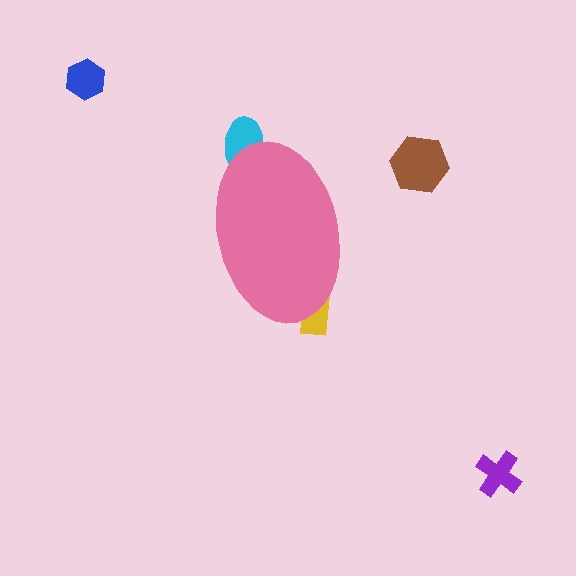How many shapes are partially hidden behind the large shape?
2 shapes are partially hidden.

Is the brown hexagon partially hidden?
No, the brown hexagon is fully visible.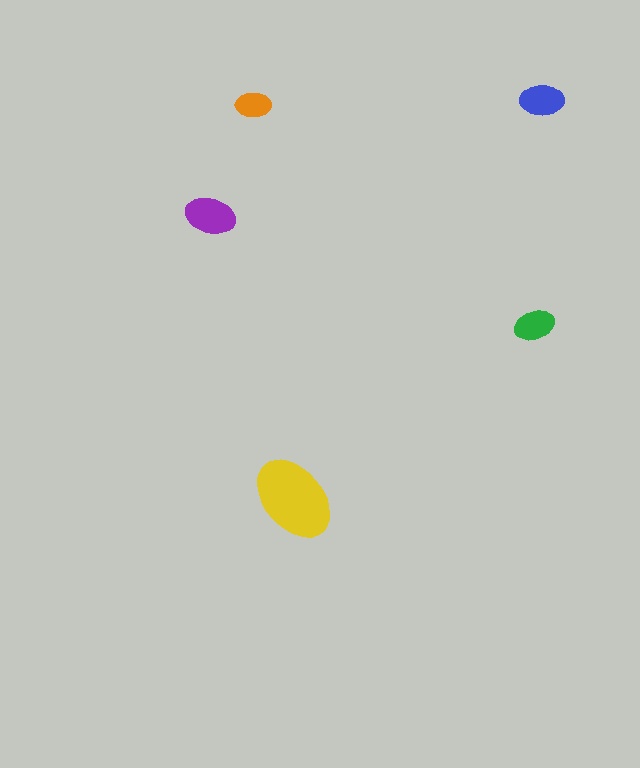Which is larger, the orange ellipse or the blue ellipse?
The blue one.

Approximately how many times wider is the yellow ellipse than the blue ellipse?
About 2 times wider.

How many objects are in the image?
There are 5 objects in the image.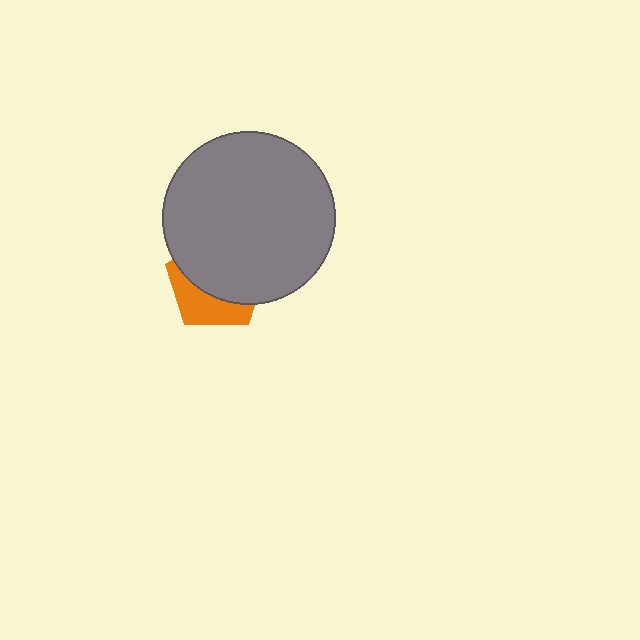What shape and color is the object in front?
The object in front is a gray circle.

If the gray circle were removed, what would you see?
You would see the complete orange pentagon.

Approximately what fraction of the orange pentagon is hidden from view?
Roughly 64% of the orange pentagon is hidden behind the gray circle.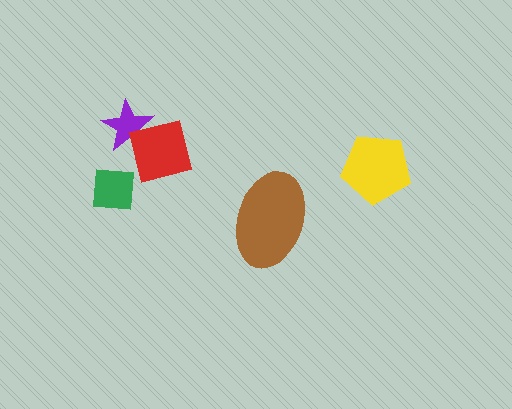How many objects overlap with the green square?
0 objects overlap with the green square.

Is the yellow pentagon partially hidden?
No, no other shape covers it.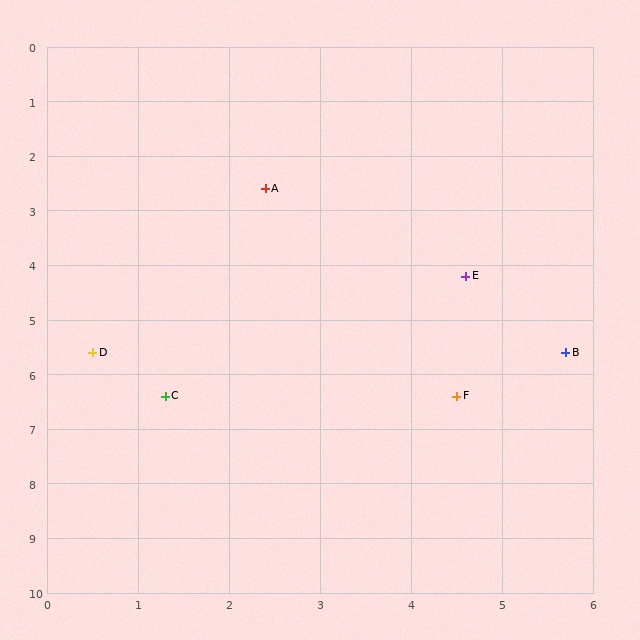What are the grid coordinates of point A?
Point A is at approximately (2.4, 2.6).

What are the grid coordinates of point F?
Point F is at approximately (4.5, 6.4).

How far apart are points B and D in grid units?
Points B and D are about 5.2 grid units apart.